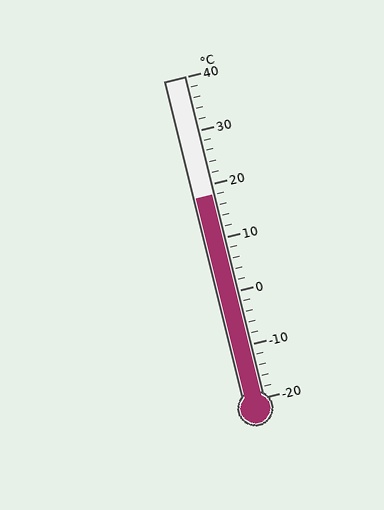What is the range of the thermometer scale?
The thermometer scale ranges from -20°C to 40°C.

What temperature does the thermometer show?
The thermometer shows approximately 18°C.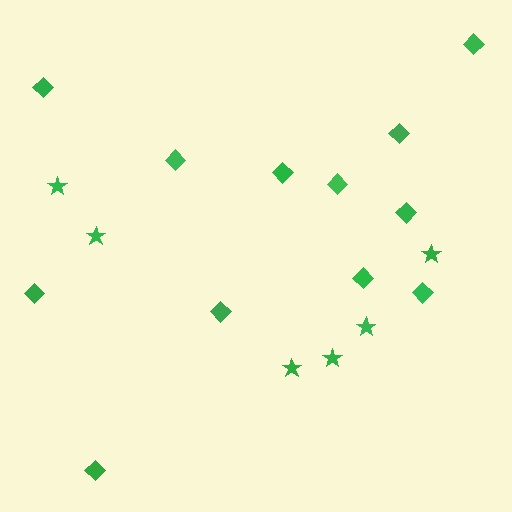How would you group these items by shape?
There are 2 groups: one group of stars (6) and one group of diamonds (12).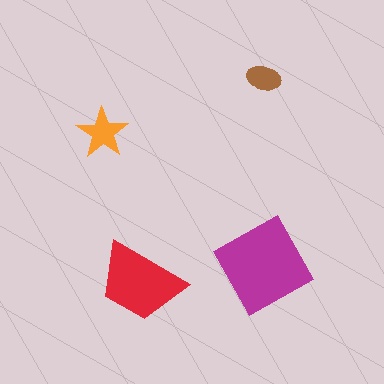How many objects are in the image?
There are 4 objects in the image.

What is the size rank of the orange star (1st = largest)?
3rd.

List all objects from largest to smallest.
The magenta diamond, the red trapezoid, the orange star, the brown ellipse.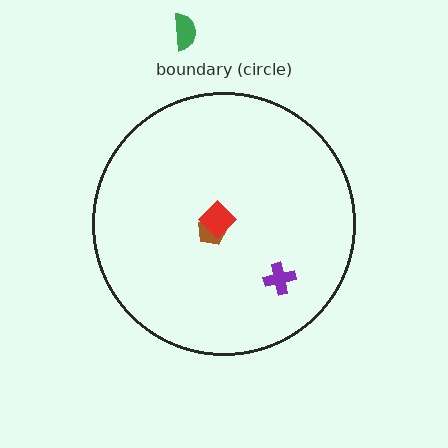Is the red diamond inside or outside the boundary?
Inside.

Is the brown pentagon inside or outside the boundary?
Inside.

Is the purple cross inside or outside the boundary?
Inside.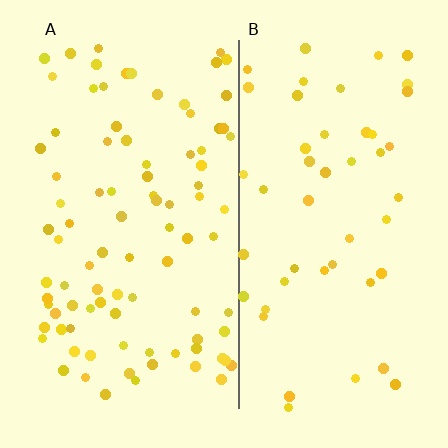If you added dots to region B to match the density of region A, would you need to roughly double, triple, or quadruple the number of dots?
Approximately double.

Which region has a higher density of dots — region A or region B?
A (the left).